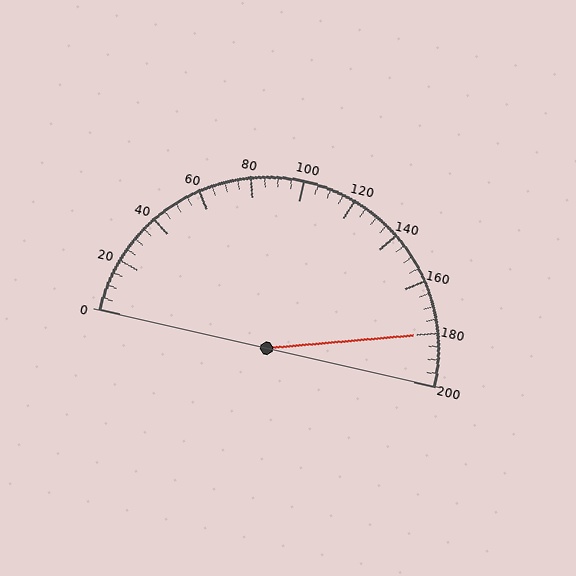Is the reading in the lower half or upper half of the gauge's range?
The reading is in the upper half of the range (0 to 200).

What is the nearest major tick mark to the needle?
The nearest major tick mark is 180.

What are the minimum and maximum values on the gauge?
The gauge ranges from 0 to 200.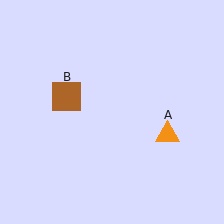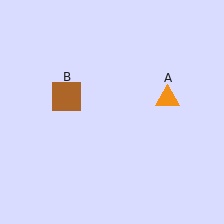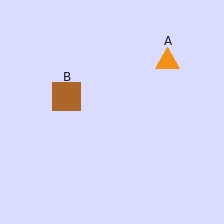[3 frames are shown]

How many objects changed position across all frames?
1 object changed position: orange triangle (object A).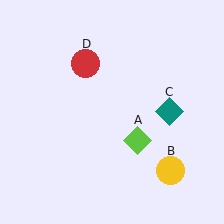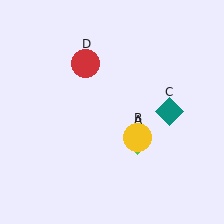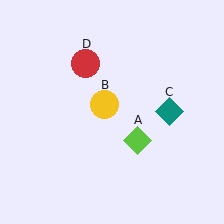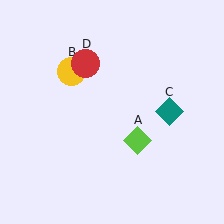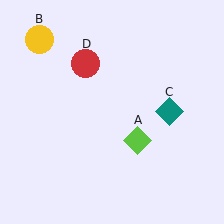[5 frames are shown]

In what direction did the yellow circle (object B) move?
The yellow circle (object B) moved up and to the left.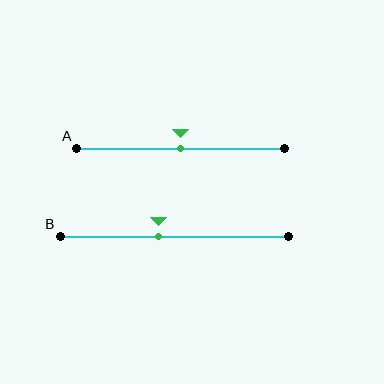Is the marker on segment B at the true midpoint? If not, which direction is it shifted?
No, the marker on segment B is shifted to the left by about 7% of the segment length.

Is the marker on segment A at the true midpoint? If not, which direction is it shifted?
Yes, the marker on segment A is at the true midpoint.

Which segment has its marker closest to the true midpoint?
Segment A has its marker closest to the true midpoint.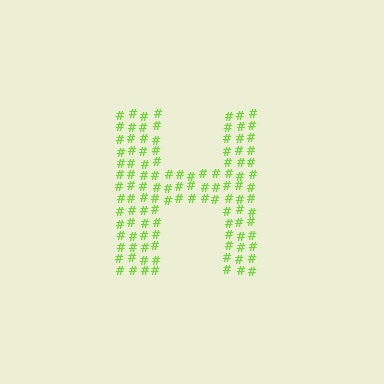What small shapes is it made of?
It is made of small hash symbols.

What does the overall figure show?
The overall figure shows the letter H.